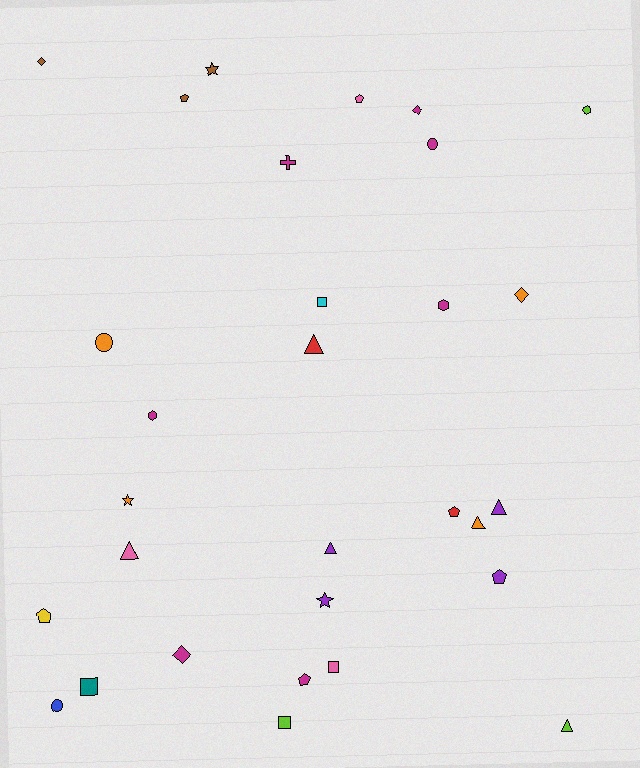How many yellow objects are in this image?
There is 1 yellow object.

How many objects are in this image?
There are 30 objects.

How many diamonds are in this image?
There are 4 diamonds.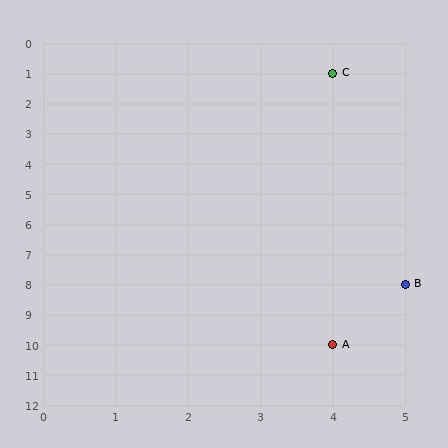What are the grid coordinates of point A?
Point A is at grid coordinates (4, 10).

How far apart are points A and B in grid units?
Points A and B are 1 column and 2 rows apart (about 2.2 grid units diagonally).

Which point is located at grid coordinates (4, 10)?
Point A is at (4, 10).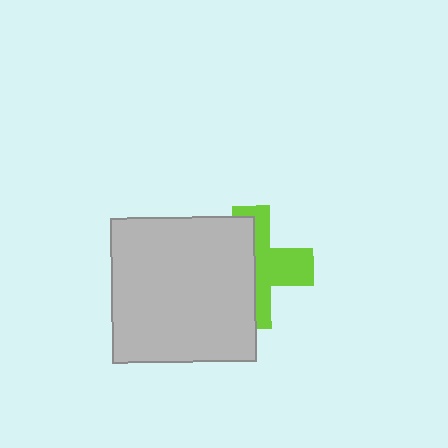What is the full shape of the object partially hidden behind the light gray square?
The partially hidden object is a lime cross.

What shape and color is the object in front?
The object in front is a light gray square.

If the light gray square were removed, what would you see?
You would see the complete lime cross.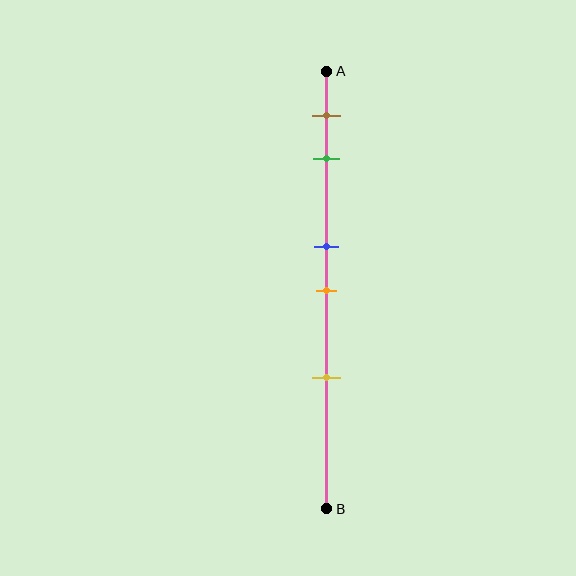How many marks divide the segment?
There are 5 marks dividing the segment.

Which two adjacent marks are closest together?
The blue and orange marks are the closest adjacent pair.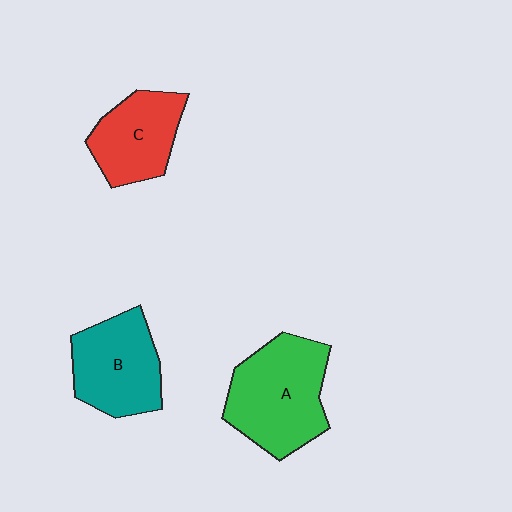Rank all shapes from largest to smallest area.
From largest to smallest: A (green), B (teal), C (red).